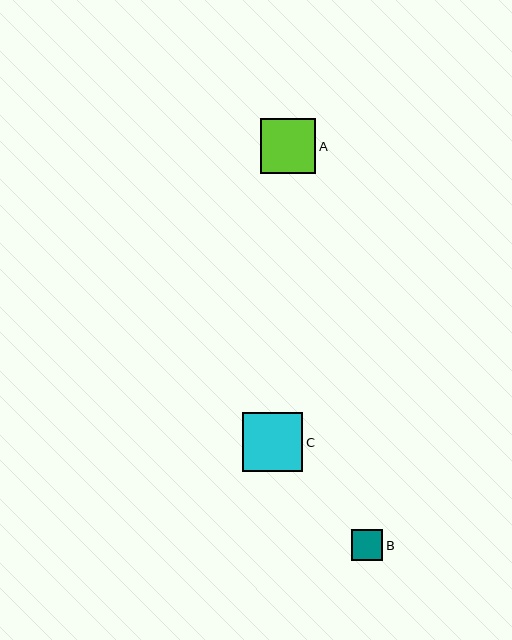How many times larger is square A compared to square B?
Square A is approximately 1.8 times the size of square B.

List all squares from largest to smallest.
From largest to smallest: C, A, B.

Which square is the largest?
Square C is the largest with a size of approximately 59 pixels.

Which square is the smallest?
Square B is the smallest with a size of approximately 31 pixels.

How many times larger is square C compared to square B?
Square C is approximately 1.9 times the size of square B.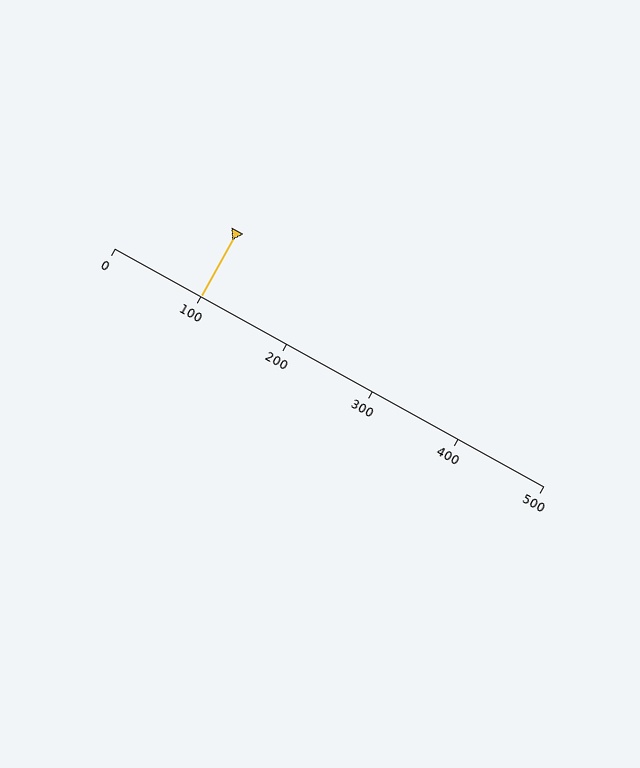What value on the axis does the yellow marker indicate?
The marker indicates approximately 100.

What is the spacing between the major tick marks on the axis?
The major ticks are spaced 100 apart.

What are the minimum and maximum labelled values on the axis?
The axis runs from 0 to 500.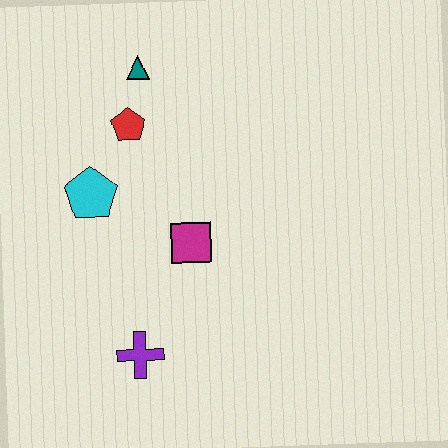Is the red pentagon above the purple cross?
Yes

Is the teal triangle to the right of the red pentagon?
Yes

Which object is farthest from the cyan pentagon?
The purple cross is farthest from the cyan pentagon.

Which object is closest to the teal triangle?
The red pentagon is closest to the teal triangle.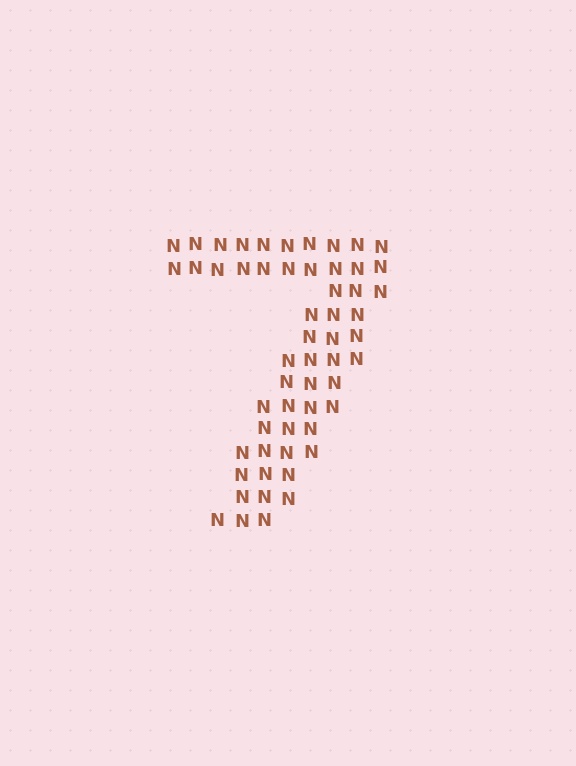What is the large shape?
The large shape is the digit 7.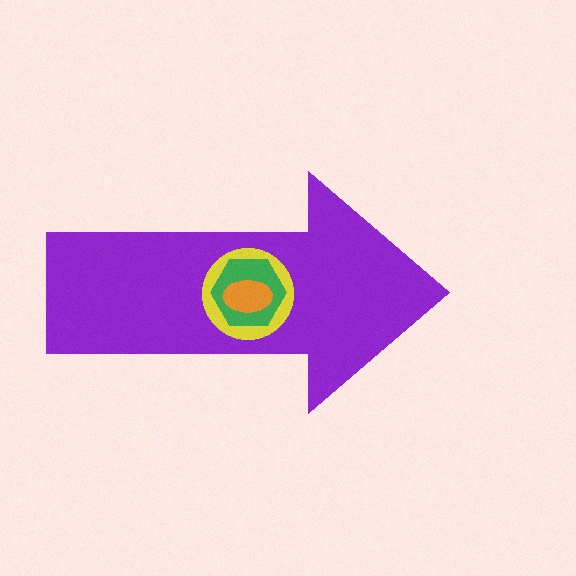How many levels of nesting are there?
4.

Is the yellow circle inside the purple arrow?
Yes.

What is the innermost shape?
The orange ellipse.